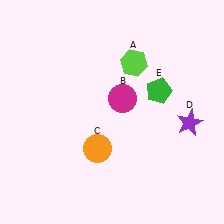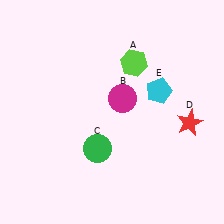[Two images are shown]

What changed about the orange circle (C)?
In Image 1, C is orange. In Image 2, it changed to green.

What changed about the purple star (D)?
In Image 1, D is purple. In Image 2, it changed to red.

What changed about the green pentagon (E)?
In Image 1, E is green. In Image 2, it changed to cyan.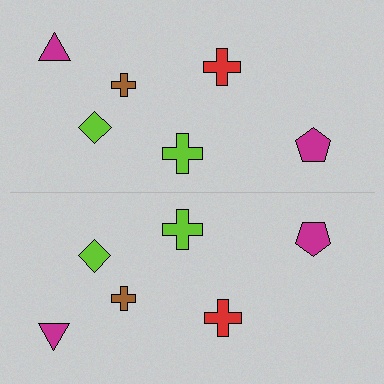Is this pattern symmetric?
Yes, this pattern has bilateral (reflection) symmetry.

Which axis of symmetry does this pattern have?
The pattern has a horizontal axis of symmetry running through the center of the image.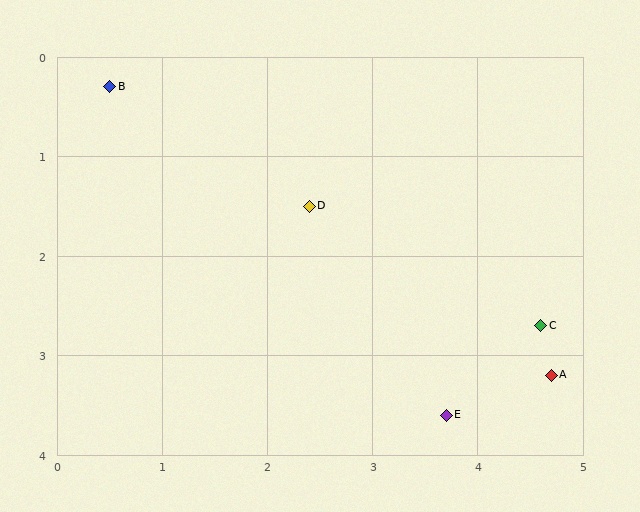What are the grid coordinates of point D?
Point D is at approximately (2.4, 1.5).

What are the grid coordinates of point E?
Point E is at approximately (3.7, 3.6).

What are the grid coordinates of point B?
Point B is at approximately (0.5, 0.3).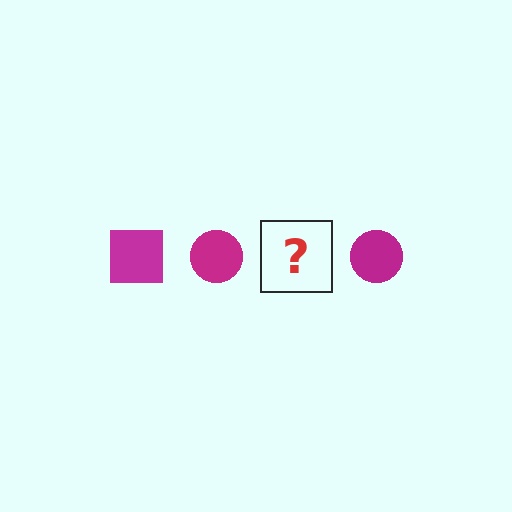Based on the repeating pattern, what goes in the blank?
The blank should be a magenta square.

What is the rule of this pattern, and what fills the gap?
The rule is that the pattern cycles through square, circle shapes in magenta. The gap should be filled with a magenta square.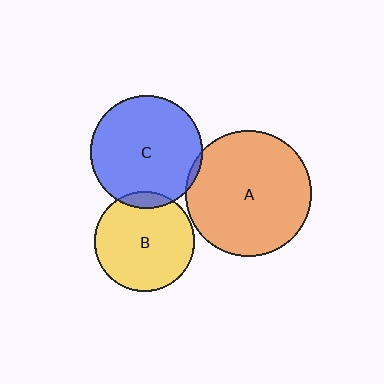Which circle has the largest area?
Circle A (orange).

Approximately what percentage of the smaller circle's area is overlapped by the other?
Approximately 10%.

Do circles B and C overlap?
Yes.